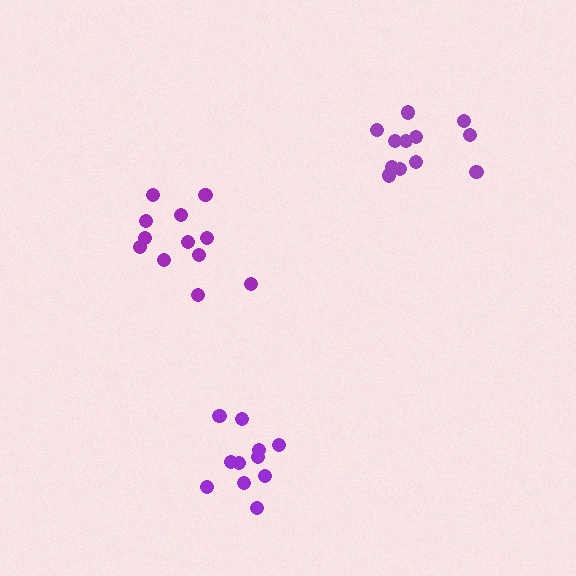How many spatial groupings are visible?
There are 3 spatial groupings.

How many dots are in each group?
Group 1: 11 dots, Group 2: 12 dots, Group 3: 12 dots (35 total).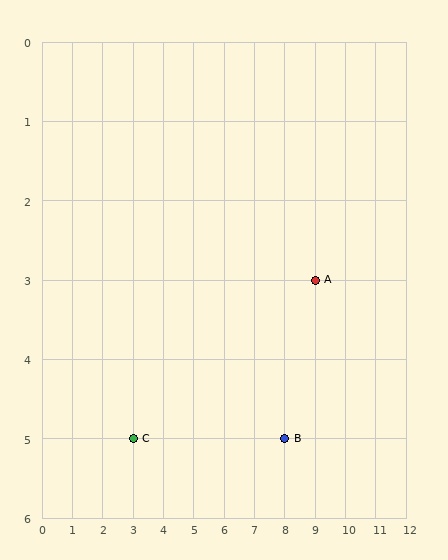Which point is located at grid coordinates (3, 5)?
Point C is at (3, 5).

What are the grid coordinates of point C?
Point C is at grid coordinates (3, 5).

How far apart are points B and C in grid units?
Points B and C are 5 columns apart.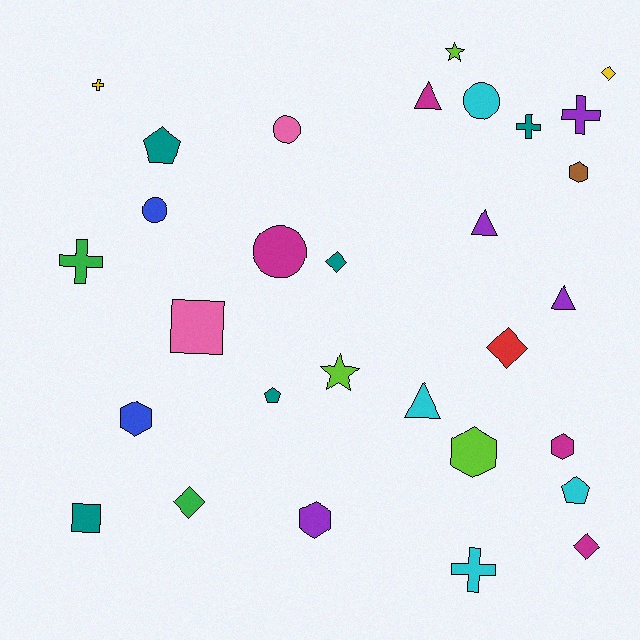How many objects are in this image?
There are 30 objects.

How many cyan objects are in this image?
There are 4 cyan objects.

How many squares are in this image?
There are 2 squares.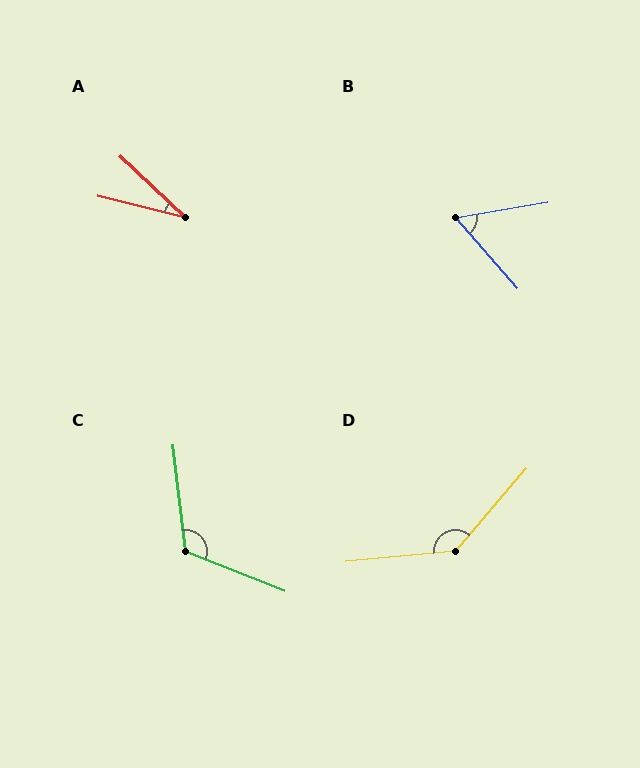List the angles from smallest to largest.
A (30°), B (58°), C (118°), D (136°).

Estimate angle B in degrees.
Approximately 58 degrees.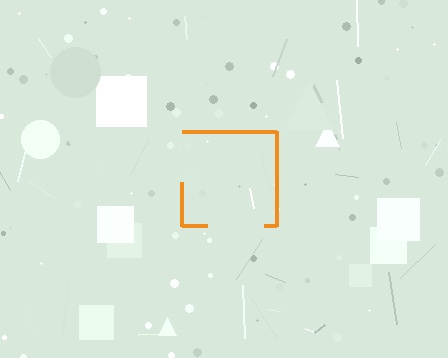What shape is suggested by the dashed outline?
The dashed outline suggests a square.